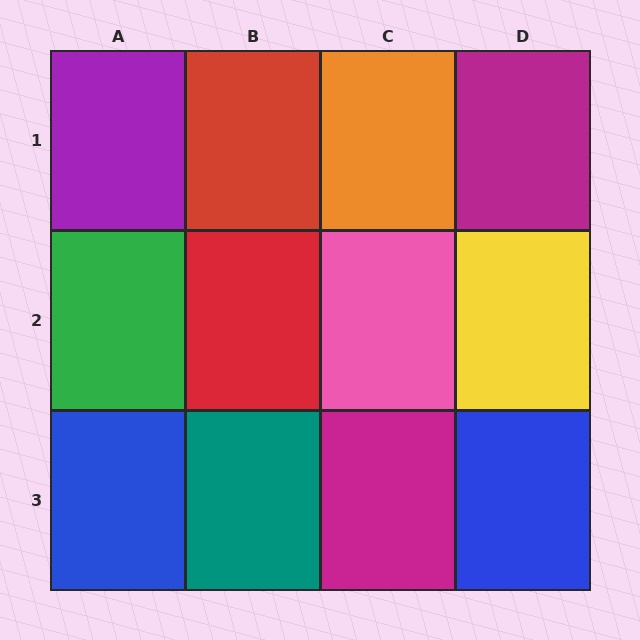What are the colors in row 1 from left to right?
Purple, red, orange, magenta.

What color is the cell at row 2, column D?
Yellow.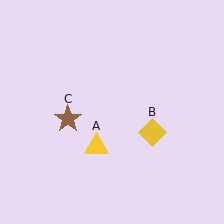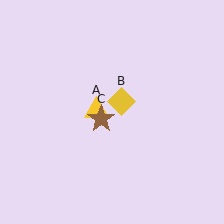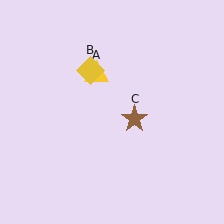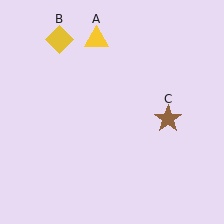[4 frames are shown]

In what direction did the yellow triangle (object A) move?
The yellow triangle (object A) moved up.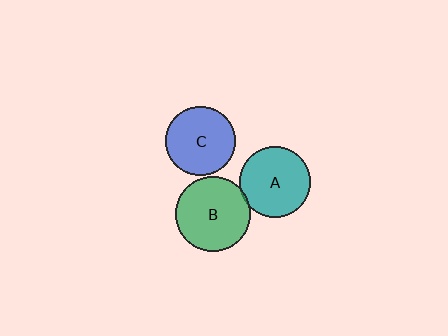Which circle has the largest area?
Circle B (green).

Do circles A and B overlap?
Yes.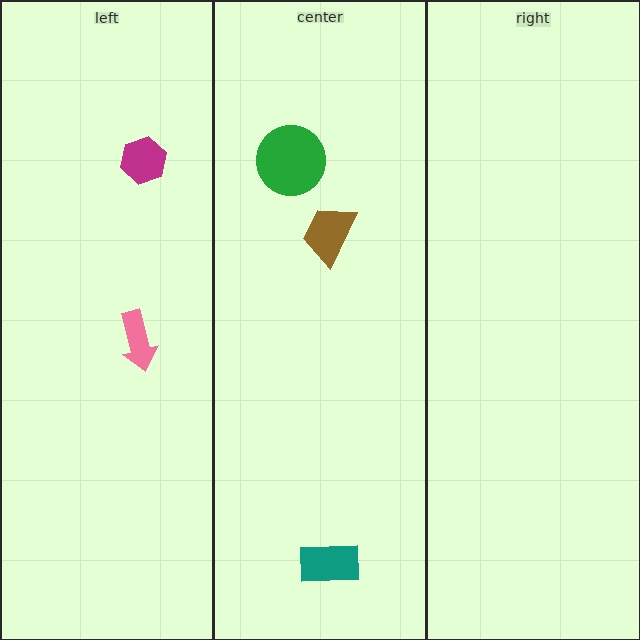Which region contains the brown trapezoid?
The center region.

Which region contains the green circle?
The center region.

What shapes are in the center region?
The green circle, the brown trapezoid, the teal rectangle.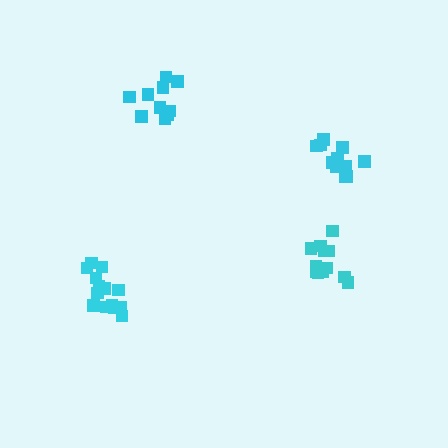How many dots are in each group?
Group 1: 11 dots, Group 2: 14 dots, Group 3: 10 dots, Group 4: 12 dots (47 total).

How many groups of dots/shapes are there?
There are 4 groups.